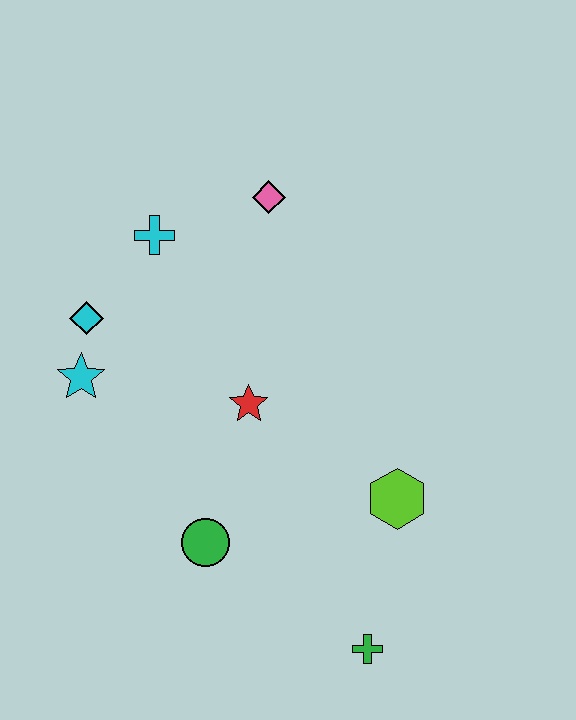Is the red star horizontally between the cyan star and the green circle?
No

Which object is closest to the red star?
The green circle is closest to the red star.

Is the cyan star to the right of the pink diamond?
No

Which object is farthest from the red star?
The green cross is farthest from the red star.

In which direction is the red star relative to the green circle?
The red star is above the green circle.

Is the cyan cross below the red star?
No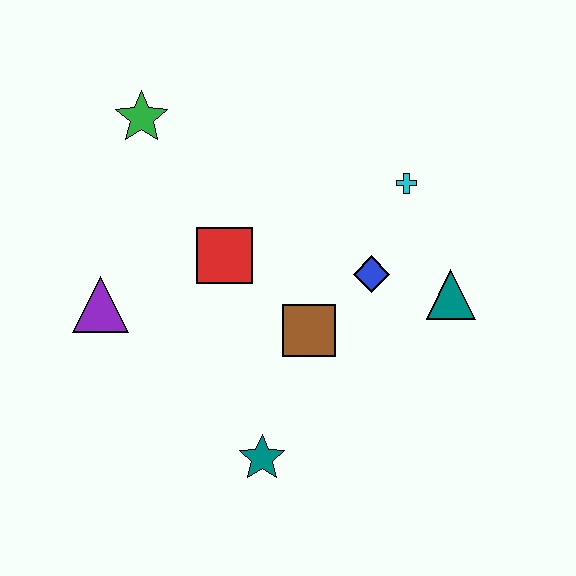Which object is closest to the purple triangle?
The red square is closest to the purple triangle.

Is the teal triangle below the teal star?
No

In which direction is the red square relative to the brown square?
The red square is to the left of the brown square.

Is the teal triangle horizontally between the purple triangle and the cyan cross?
No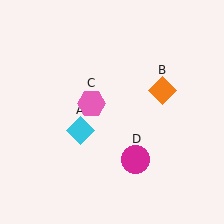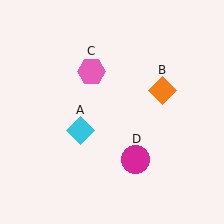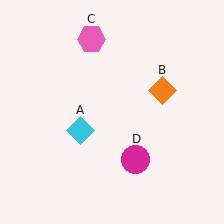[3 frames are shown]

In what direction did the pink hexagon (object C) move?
The pink hexagon (object C) moved up.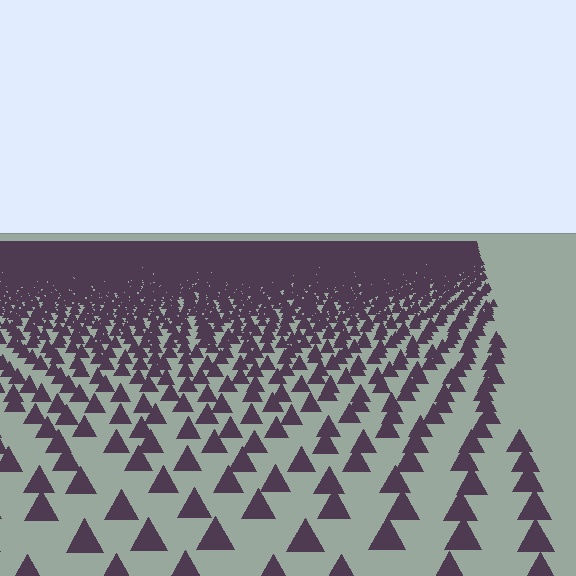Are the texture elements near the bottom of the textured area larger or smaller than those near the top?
Larger. Near the bottom, elements are closer to the viewer and appear at a bigger on-screen size.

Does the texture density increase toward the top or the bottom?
Density increases toward the top.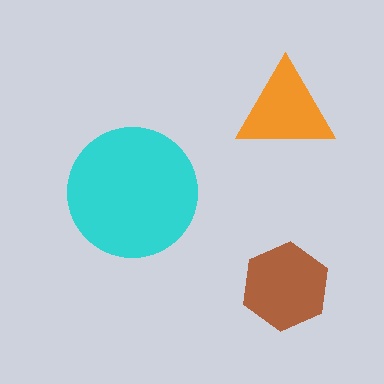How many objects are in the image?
There are 3 objects in the image.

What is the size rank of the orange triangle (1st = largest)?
3rd.